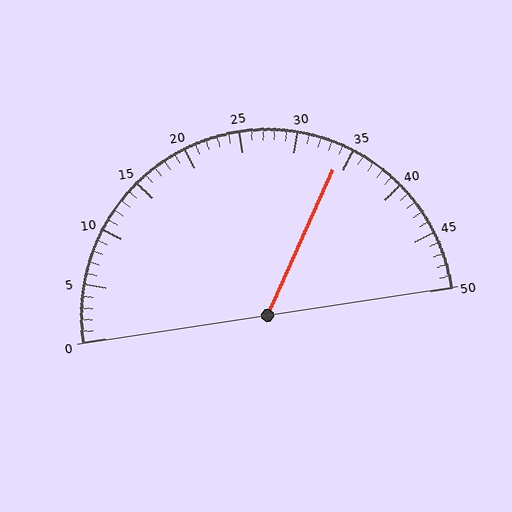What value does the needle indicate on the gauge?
The needle indicates approximately 34.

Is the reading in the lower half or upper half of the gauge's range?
The reading is in the upper half of the range (0 to 50).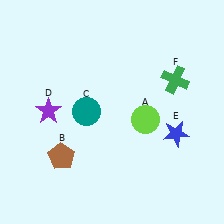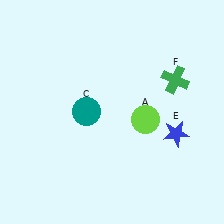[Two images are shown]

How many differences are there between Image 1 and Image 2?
There are 2 differences between the two images.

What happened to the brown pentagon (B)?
The brown pentagon (B) was removed in Image 2. It was in the bottom-left area of Image 1.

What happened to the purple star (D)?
The purple star (D) was removed in Image 2. It was in the top-left area of Image 1.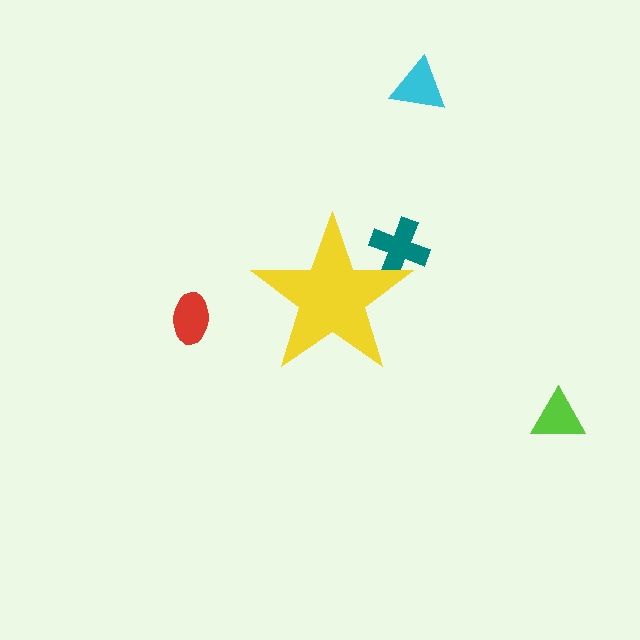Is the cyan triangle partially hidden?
No, the cyan triangle is fully visible.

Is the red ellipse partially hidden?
No, the red ellipse is fully visible.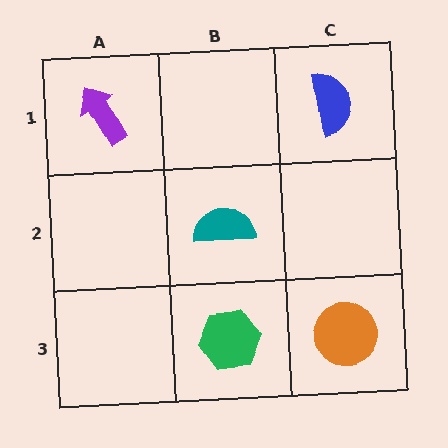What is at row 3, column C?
An orange circle.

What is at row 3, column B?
A green hexagon.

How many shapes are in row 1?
2 shapes.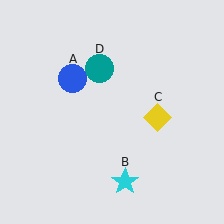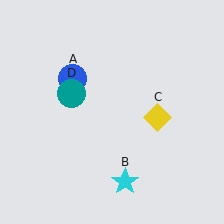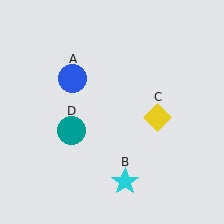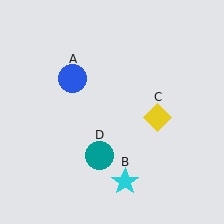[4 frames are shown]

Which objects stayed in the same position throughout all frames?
Blue circle (object A) and cyan star (object B) and yellow diamond (object C) remained stationary.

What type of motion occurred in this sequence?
The teal circle (object D) rotated counterclockwise around the center of the scene.